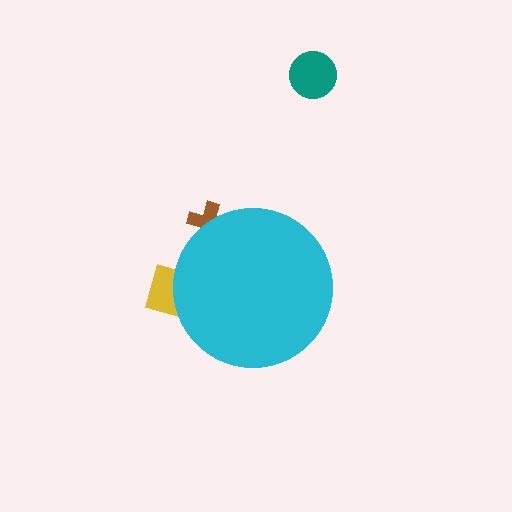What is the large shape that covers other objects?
A cyan circle.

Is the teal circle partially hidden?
No, the teal circle is fully visible.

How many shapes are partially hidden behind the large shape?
2 shapes are partially hidden.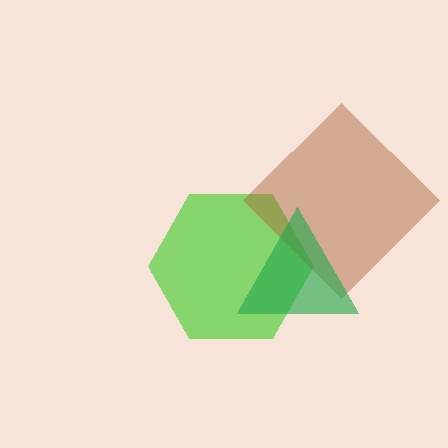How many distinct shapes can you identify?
There are 3 distinct shapes: a lime hexagon, a brown diamond, a green triangle.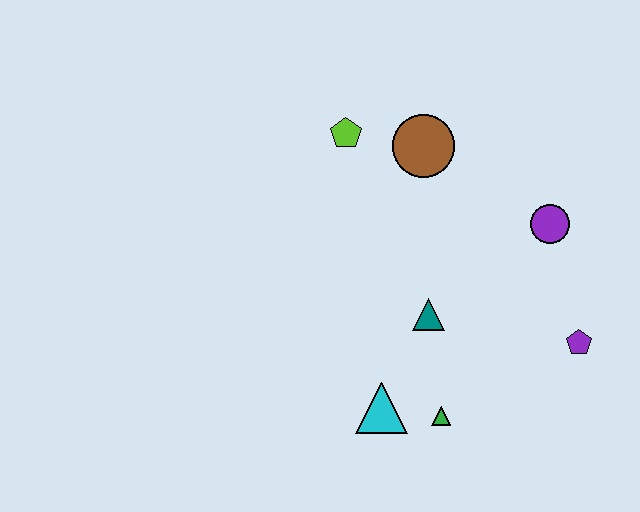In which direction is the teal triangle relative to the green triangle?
The teal triangle is above the green triangle.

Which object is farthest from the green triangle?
The lime pentagon is farthest from the green triangle.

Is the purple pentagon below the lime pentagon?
Yes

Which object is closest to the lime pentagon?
The brown circle is closest to the lime pentagon.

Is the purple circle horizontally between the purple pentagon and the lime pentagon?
Yes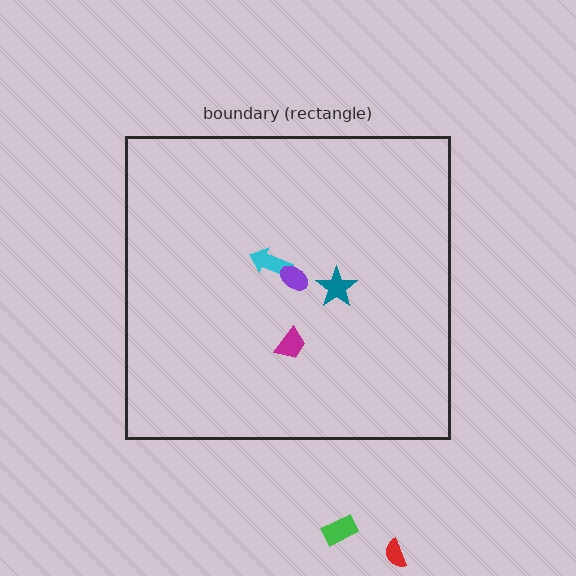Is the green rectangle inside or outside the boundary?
Outside.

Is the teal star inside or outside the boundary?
Inside.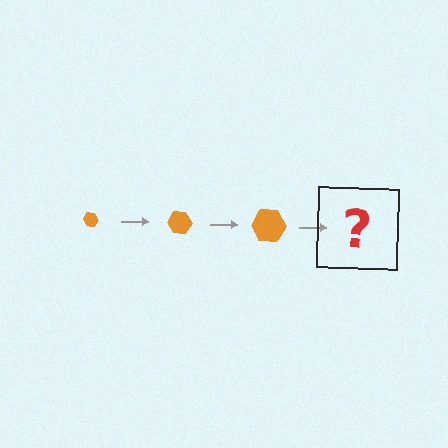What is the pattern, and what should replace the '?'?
The pattern is that the hexagon gets progressively larger each step. The '?' should be an orange hexagon, larger than the previous one.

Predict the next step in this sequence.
The next step is an orange hexagon, larger than the previous one.